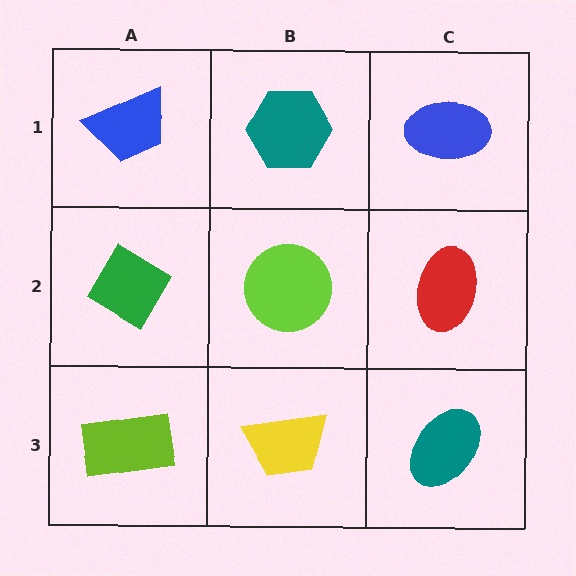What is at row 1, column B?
A teal hexagon.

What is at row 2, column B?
A lime circle.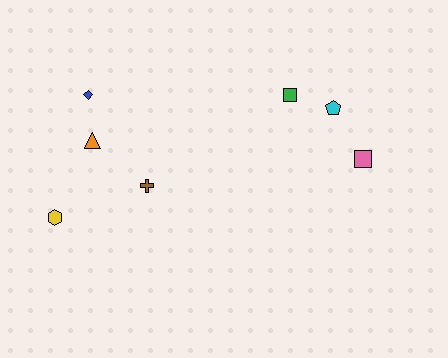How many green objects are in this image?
There is 1 green object.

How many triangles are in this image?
There is 1 triangle.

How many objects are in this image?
There are 7 objects.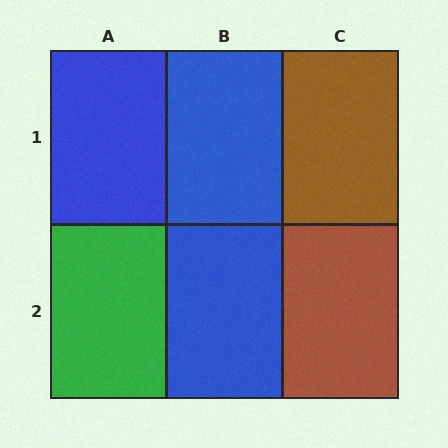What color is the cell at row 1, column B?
Blue.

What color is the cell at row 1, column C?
Brown.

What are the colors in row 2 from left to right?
Green, blue, brown.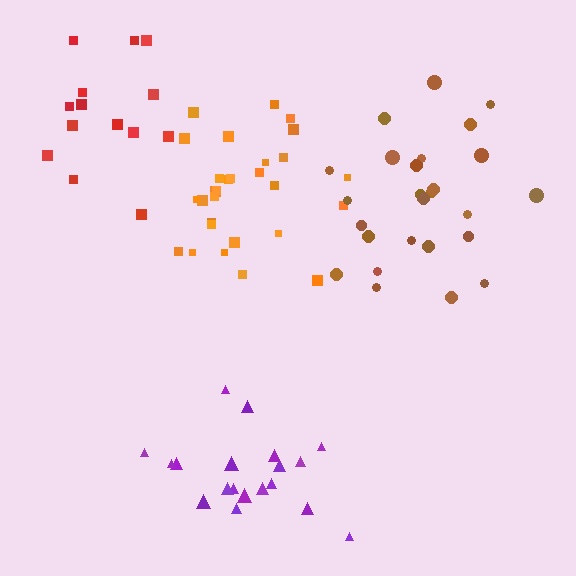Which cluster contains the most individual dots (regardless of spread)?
Orange (29).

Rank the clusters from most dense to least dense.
orange, brown, purple, red.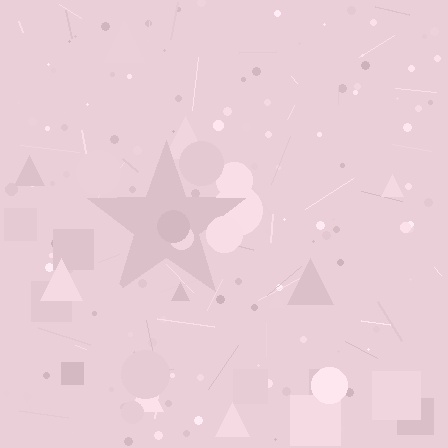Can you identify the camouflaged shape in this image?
The camouflaged shape is a star.